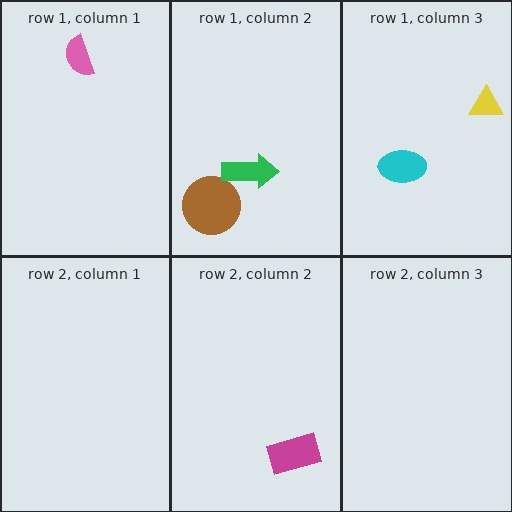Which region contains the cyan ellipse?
The row 1, column 3 region.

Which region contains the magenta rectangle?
The row 2, column 2 region.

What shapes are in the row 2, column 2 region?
The magenta rectangle.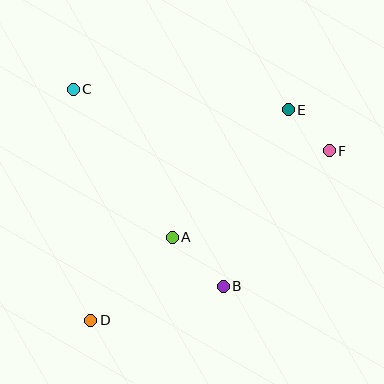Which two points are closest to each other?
Points E and F are closest to each other.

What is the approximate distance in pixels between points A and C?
The distance between A and C is approximately 178 pixels.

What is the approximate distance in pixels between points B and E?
The distance between B and E is approximately 188 pixels.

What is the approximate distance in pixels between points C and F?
The distance between C and F is approximately 263 pixels.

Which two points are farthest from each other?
Points D and F are farthest from each other.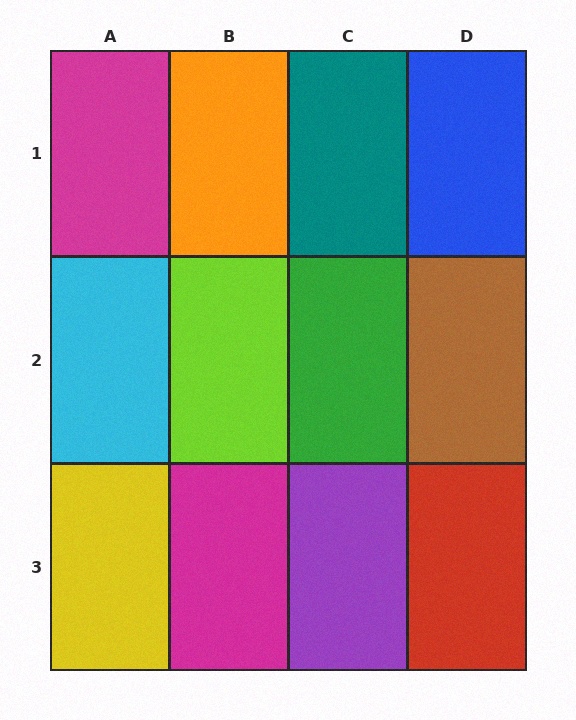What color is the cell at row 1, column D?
Blue.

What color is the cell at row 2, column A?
Cyan.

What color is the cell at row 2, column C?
Green.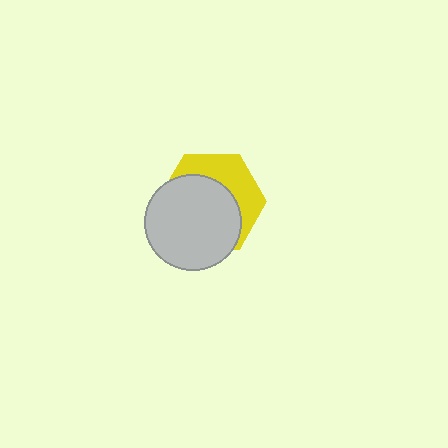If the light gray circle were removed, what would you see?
You would see the complete yellow hexagon.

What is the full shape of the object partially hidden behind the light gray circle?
The partially hidden object is a yellow hexagon.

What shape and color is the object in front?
The object in front is a light gray circle.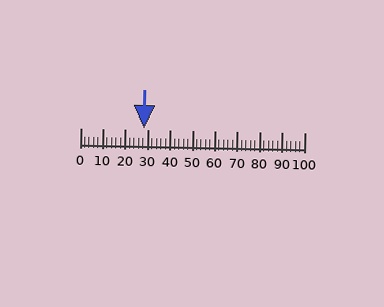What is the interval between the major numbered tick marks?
The major tick marks are spaced 10 units apart.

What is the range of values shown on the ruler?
The ruler shows values from 0 to 100.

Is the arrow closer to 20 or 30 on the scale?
The arrow is closer to 30.